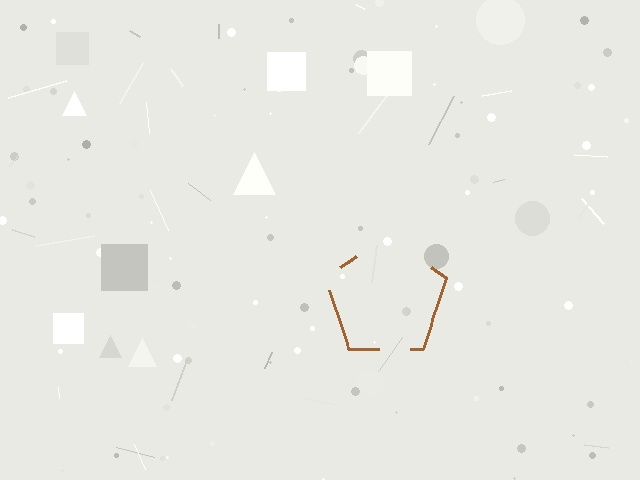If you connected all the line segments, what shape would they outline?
They would outline a pentagon.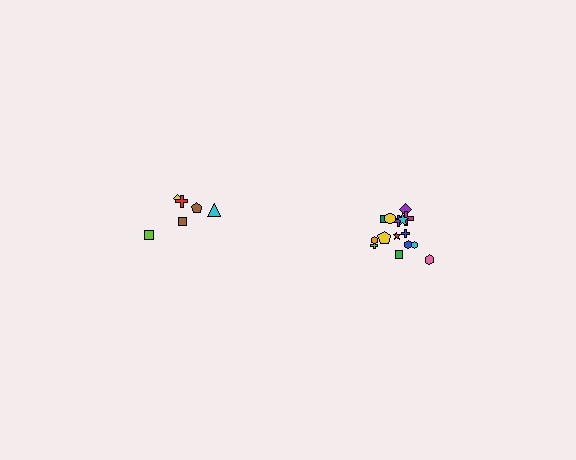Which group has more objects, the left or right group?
The right group.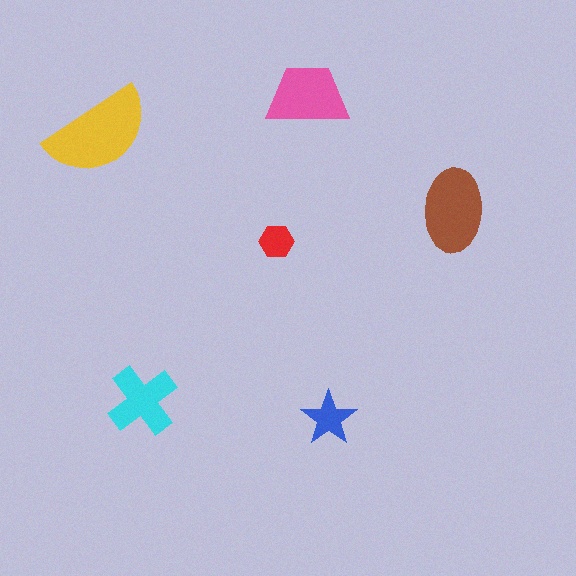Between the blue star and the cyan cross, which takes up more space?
The cyan cross.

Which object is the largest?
The yellow semicircle.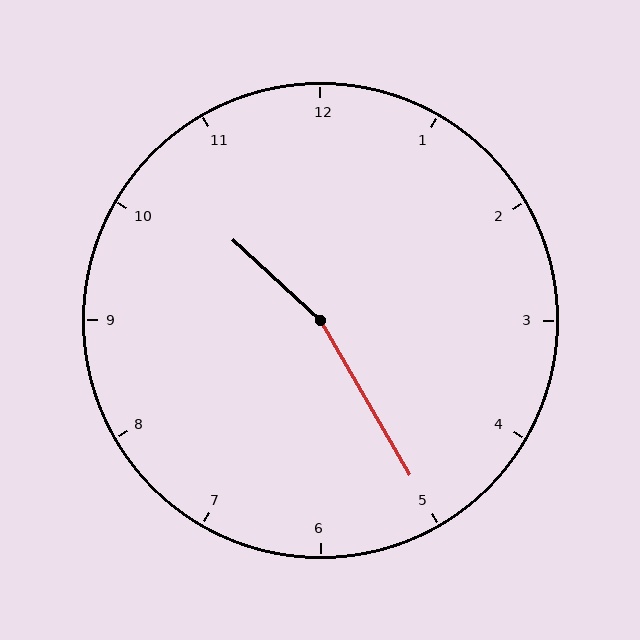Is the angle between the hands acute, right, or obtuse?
It is obtuse.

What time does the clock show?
10:25.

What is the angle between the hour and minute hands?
Approximately 162 degrees.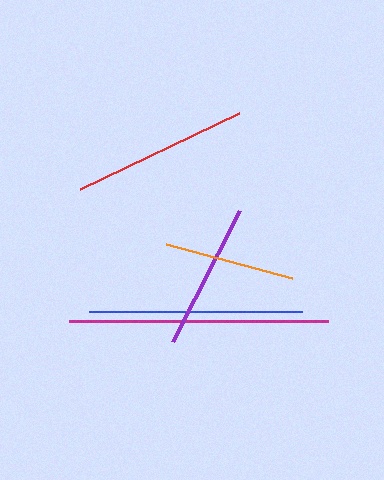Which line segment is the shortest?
The orange line is the shortest at approximately 130 pixels.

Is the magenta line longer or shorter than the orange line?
The magenta line is longer than the orange line.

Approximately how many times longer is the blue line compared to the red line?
The blue line is approximately 1.2 times the length of the red line.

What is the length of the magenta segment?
The magenta segment is approximately 259 pixels long.